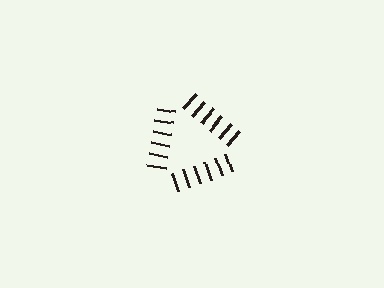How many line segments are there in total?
18 — 6 along each of the 3 edges.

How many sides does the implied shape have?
3 sides — the line-ends trace a triangle.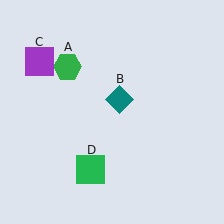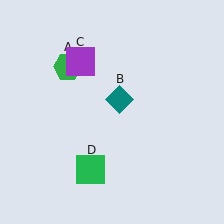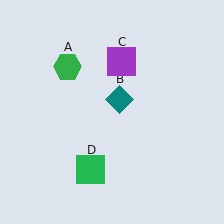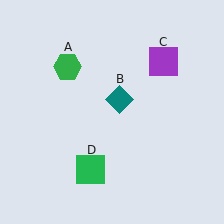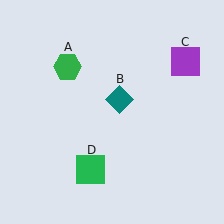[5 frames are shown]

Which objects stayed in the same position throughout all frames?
Green hexagon (object A) and teal diamond (object B) and green square (object D) remained stationary.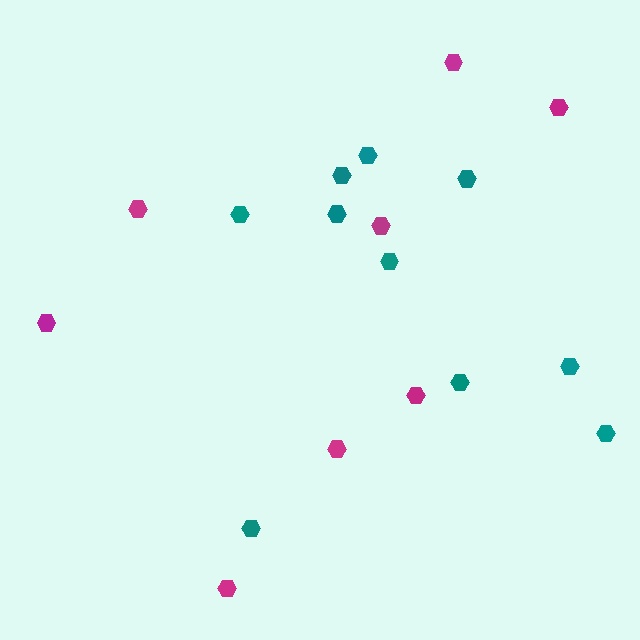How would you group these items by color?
There are 2 groups: one group of teal hexagons (10) and one group of magenta hexagons (8).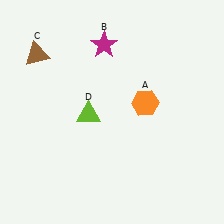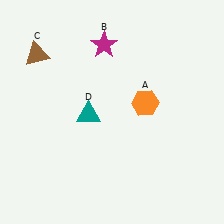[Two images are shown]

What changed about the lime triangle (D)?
In Image 1, D is lime. In Image 2, it changed to teal.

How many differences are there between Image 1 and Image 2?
There is 1 difference between the two images.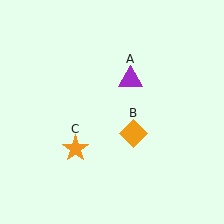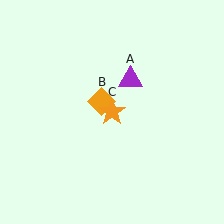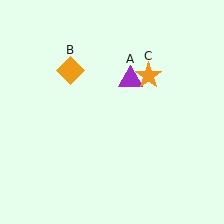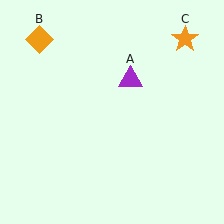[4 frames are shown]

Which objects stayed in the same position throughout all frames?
Purple triangle (object A) remained stationary.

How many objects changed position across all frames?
2 objects changed position: orange diamond (object B), orange star (object C).